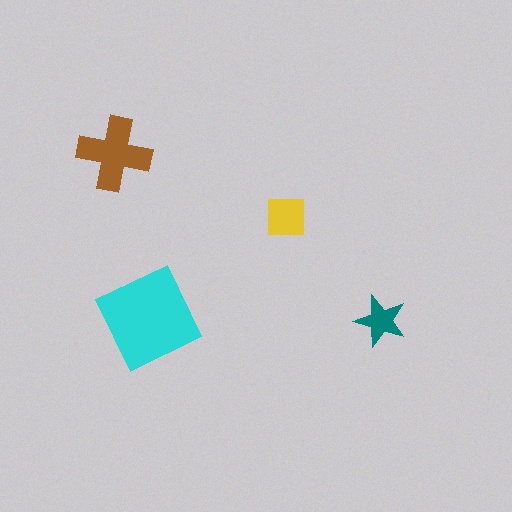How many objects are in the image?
There are 4 objects in the image.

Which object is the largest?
The cyan diamond.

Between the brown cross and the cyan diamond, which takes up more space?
The cyan diamond.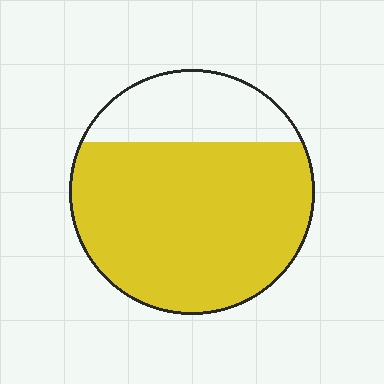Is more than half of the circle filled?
Yes.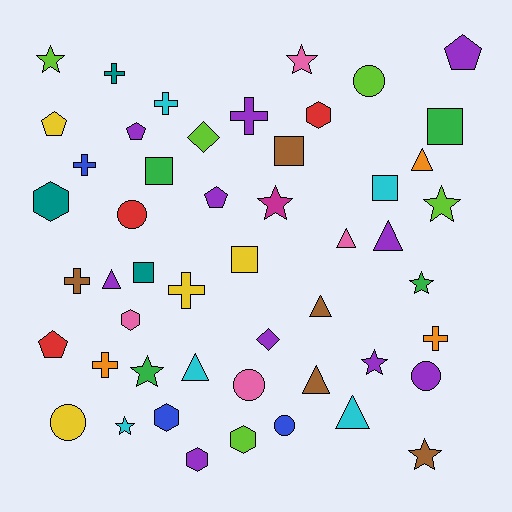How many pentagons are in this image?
There are 5 pentagons.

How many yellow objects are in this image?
There are 4 yellow objects.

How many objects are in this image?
There are 50 objects.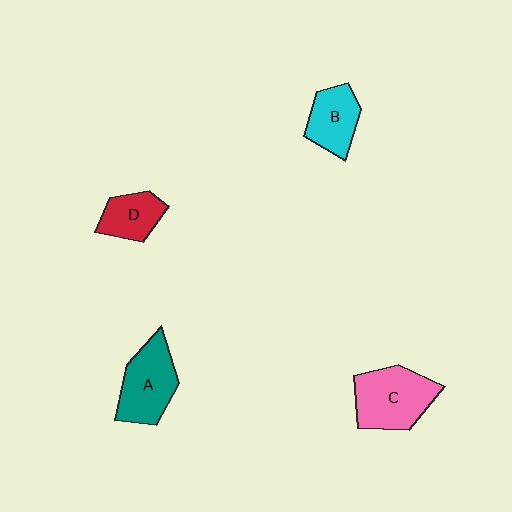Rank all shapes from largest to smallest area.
From largest to smallest: C (pink), A (teal), B (cyan), D (red).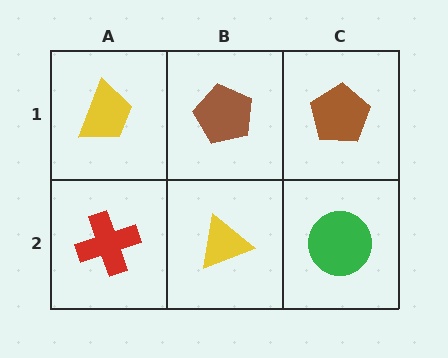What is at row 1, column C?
A brown pentagon.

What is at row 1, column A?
A yellow trapezoid.